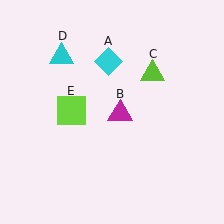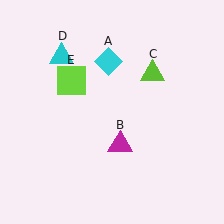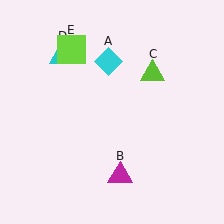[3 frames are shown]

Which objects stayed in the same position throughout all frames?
Cyan diamond (object A) and lime triangle (object C) and cyan triangle (object D) remained stationary.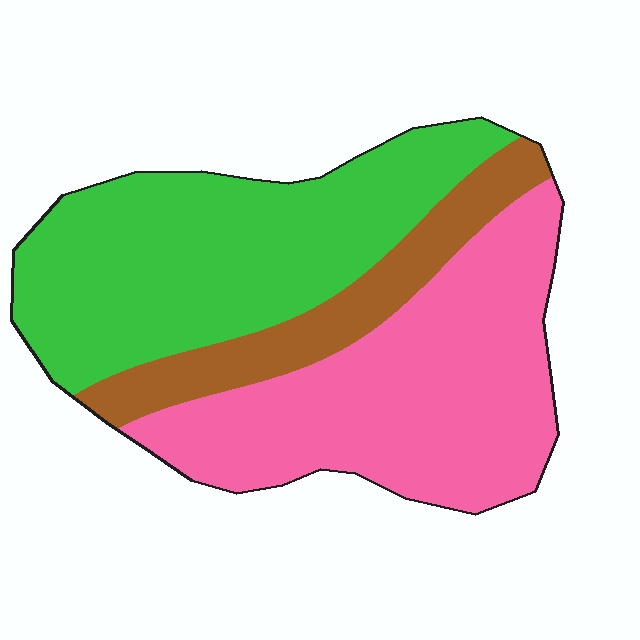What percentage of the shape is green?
Green takes up between a quarter and a half of the shape.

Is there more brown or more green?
Green.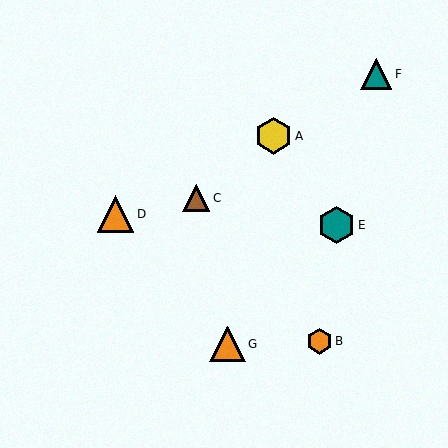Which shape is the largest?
The yellow hexagon (labeled A) is the largest.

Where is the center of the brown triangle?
The center of the brown triangle is at (196, 198).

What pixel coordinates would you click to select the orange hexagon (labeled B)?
Click at (319, 341) to select the orange hexagon B.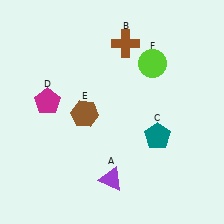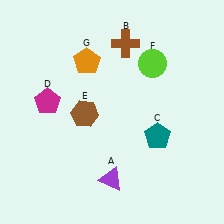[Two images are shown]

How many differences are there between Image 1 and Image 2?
There is 1 difference between the two images.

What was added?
An orange pentagon (G) was added in Image 2.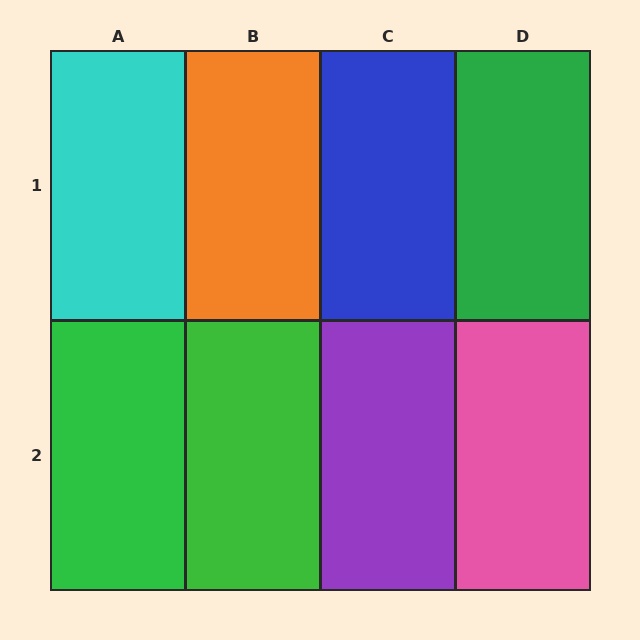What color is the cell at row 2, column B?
Green.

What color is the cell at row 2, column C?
Purple.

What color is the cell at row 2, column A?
Green.